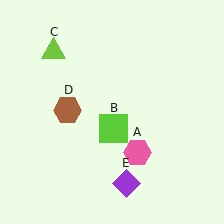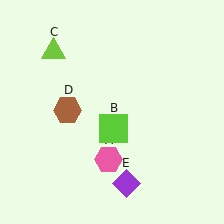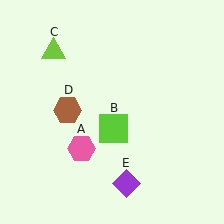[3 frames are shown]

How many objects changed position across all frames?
1 object changed position: pink hexagon (object A).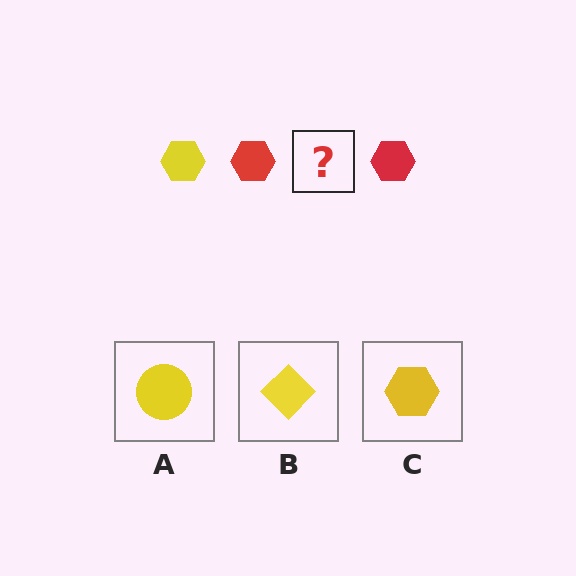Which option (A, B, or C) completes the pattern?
C.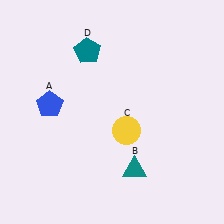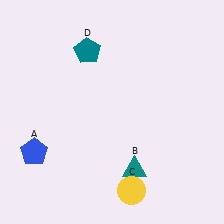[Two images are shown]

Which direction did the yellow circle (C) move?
The yellow circle (C) moved down.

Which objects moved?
The objects that moved are: the blue pentagon (A), the yellow circle (C).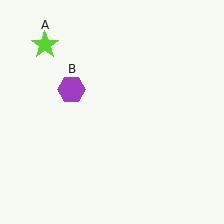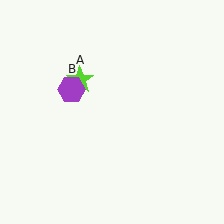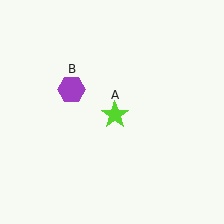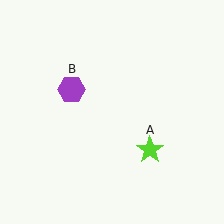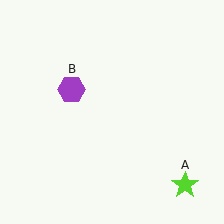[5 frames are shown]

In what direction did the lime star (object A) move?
The lime star (object A) moved down and to the right.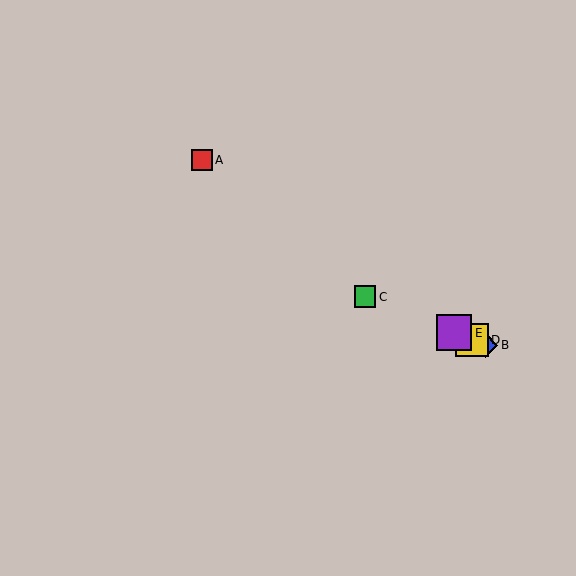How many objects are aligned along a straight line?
4 objects (B, C, D, E) are aligned along a straight line.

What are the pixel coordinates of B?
Object B is at (485, 345).